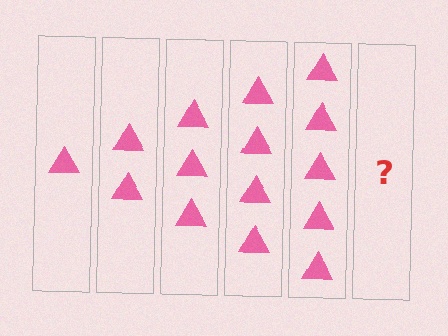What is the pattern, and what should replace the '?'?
The pattern is that each step adds one more triangle. The '?' should be 6 triangles.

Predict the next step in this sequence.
The next step is 6 triangles.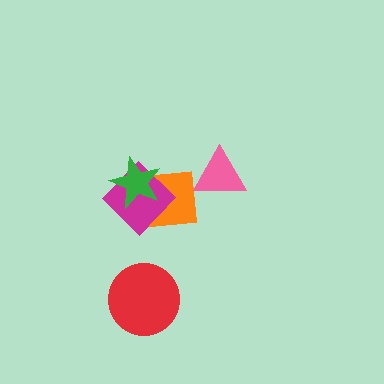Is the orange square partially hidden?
Yes, it is partially covered by another shape.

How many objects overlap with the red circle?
0 objects overlap with the red circle.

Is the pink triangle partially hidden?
No, no other shape covers it.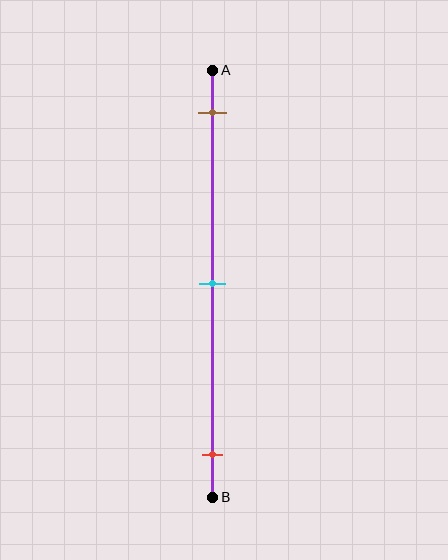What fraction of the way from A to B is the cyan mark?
The cyan mark is approximately 50% (0.5) of the way from A to B.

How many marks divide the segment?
There are 3 marks dividing the segment.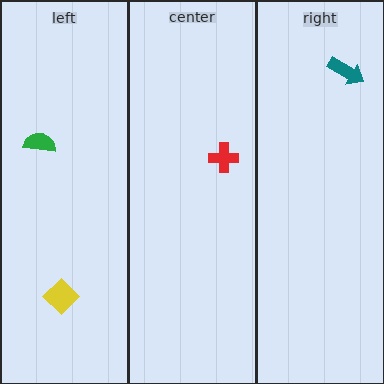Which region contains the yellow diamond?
The left region.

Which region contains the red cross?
The center region.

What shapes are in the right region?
The teal arrow.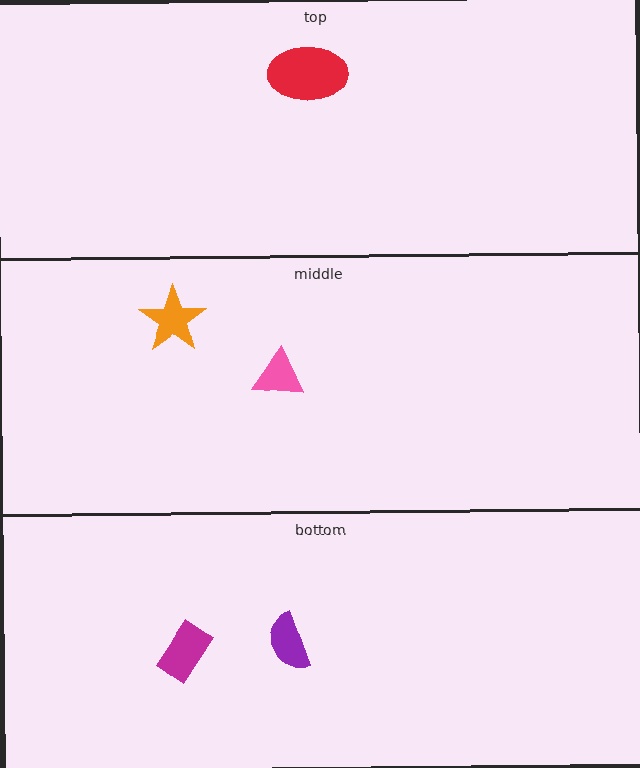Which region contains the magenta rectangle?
The bottom region.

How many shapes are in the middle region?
2.